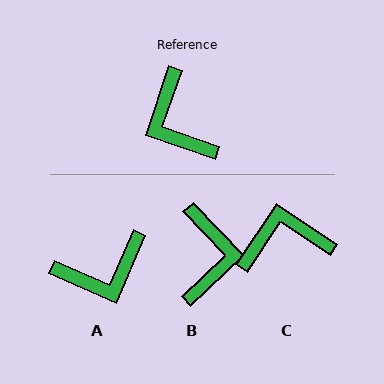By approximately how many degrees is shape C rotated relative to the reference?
Approximately 105 degrees clockwise.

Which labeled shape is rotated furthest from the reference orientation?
B, about 153 degrees away.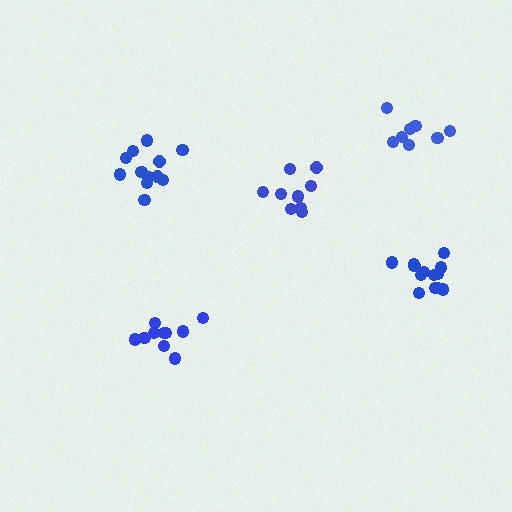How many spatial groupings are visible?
There are 5 spatial groupings.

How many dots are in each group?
Group 1: 8 dots, Group 2: 12 dots, Group 3: 13 dots, Group 4: 10 dots, Group 5: 9 dots (52 total).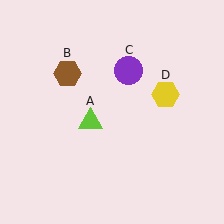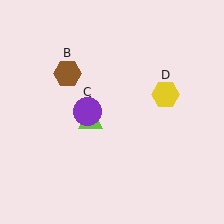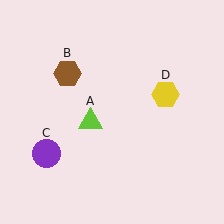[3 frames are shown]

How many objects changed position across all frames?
1 object changed position: purple circle (object C).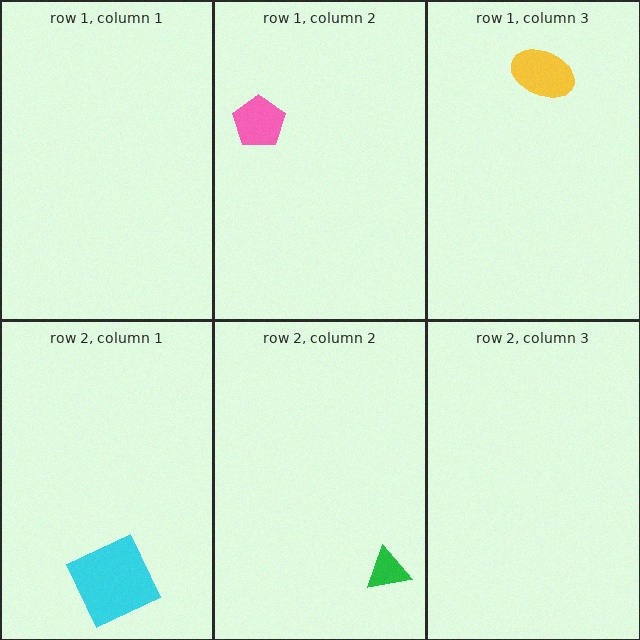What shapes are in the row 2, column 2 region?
The green triangle.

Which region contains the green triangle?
The row 2, column 2 region.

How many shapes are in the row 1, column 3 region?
1.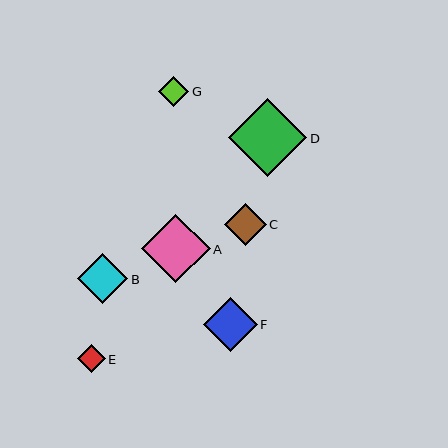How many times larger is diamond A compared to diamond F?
Diamond A is approximately 1.3 times the size of diamond F.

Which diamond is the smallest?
Diamond E is the smallest with a size of approximately 28 pixels.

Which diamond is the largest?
Diamond D is the largest with a size of approximately 78 pixels.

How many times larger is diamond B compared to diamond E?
Diamond B is approximately 1.8 times the size of diamond E.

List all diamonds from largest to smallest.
From largest to smallest: D, A, F, B, C, G, E.